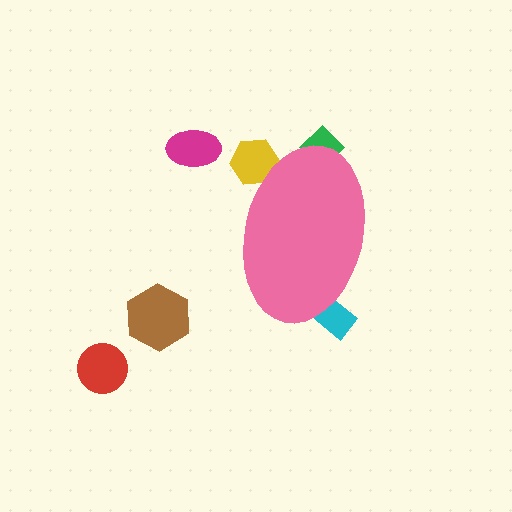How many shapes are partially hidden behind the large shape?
3 shapes are partially hidden.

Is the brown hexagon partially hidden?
No, the brown hexagon is fully visible.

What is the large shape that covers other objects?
A pink ellipse.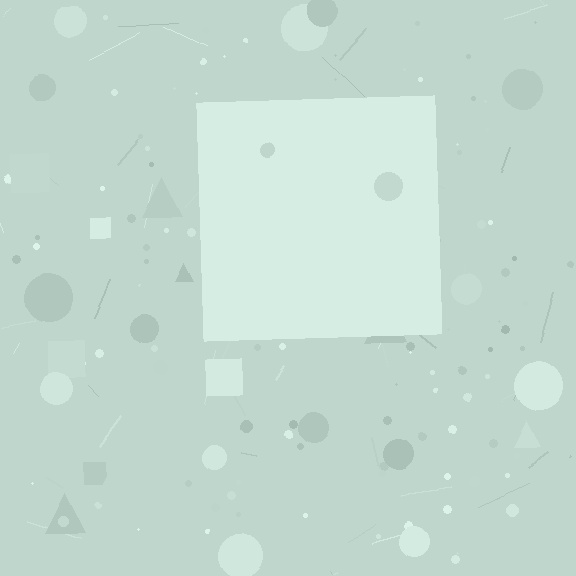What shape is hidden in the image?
A square is hidden in the image.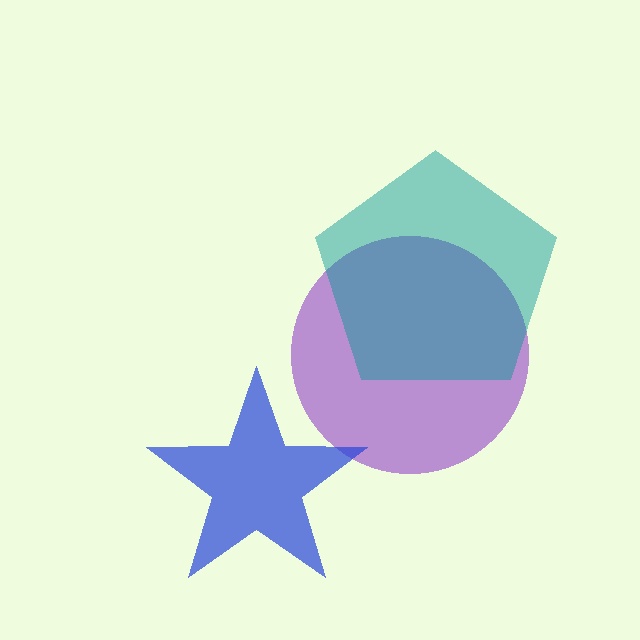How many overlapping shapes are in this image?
There are 3 overlapping shapes in the image.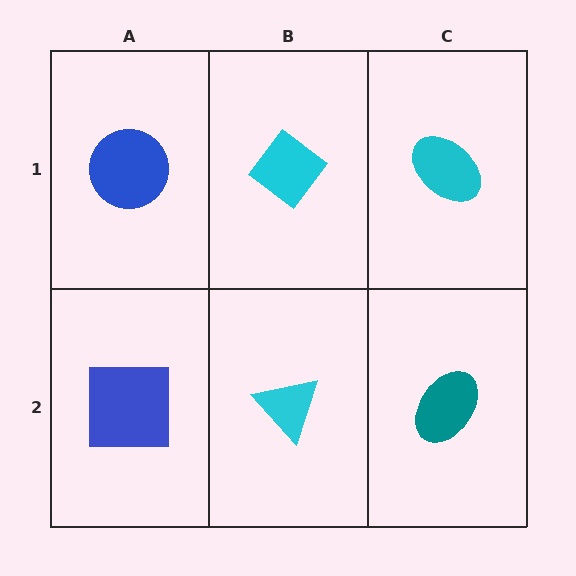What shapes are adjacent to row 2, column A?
A blue circle (row 1, column A), a cyan triangle (row 2, column B).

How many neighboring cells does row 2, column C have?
2.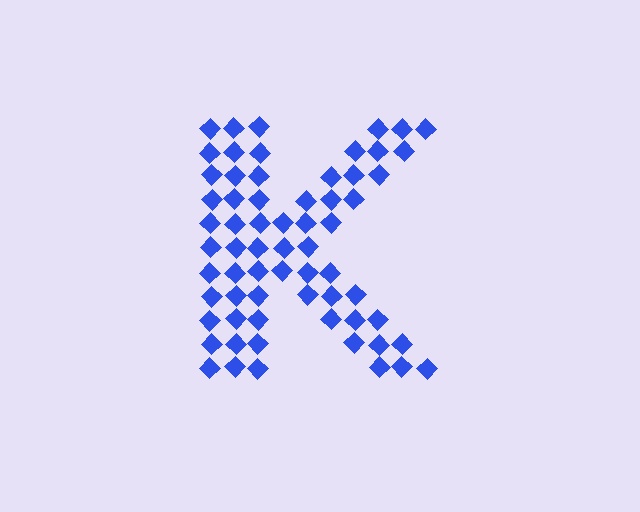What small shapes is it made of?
It is made of small diamonds.